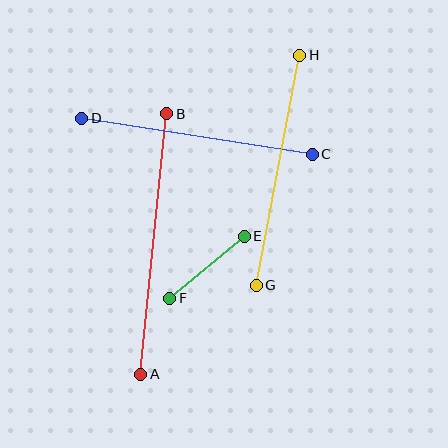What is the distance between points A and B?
The distance is approximately 262 pixels.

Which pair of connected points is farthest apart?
Points A and B are farthest apart.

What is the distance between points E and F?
The distance is approximately 97 pixels.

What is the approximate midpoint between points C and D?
The midpoint is at approximately (197, 136) pixels.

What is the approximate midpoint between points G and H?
The midpoint is at approximately (278, 170) pixels.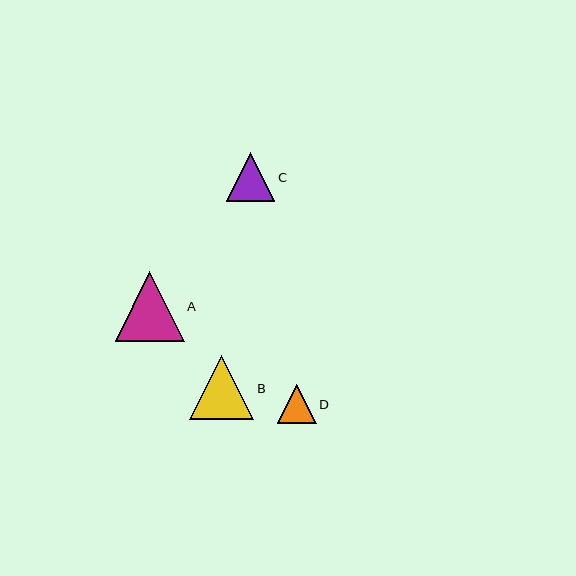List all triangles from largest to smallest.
From largest to smallest: A, B, C, D.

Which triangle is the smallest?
Triangle D is the smallest with a size of approximately 39 pixels.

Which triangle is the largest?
Triangle A is the largest with a size of approximately 69 pixels.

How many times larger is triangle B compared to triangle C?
Triangle B is approximately 1.3 times the size of triangle C.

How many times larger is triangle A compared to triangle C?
Triangle A is approximately 1.4 times the size of triangle C.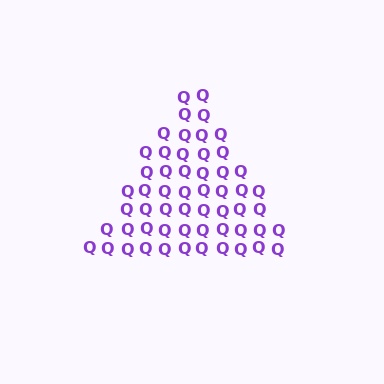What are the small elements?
The small elements are letter Q's.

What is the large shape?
The large shape is a triangle.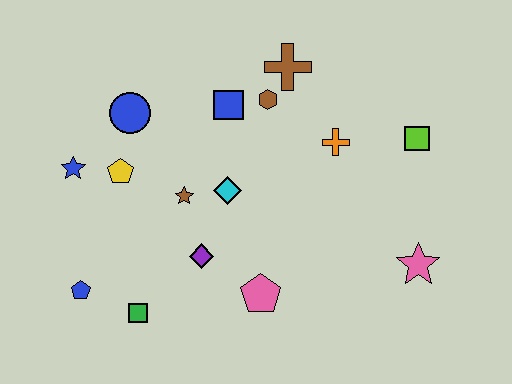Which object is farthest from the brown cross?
The blue pentagon is farthest from the brown cross.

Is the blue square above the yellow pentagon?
Yes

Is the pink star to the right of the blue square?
Yes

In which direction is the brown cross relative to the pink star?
The brown cross is above the pink star.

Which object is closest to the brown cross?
The brown hexagon is closest to the brown cross.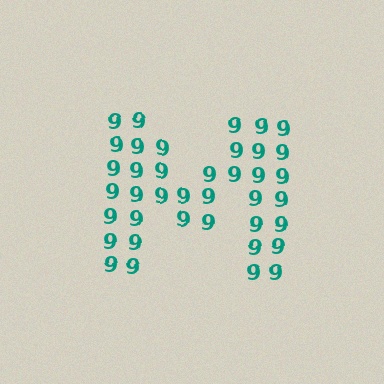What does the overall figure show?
The overall figure shows the letter M.